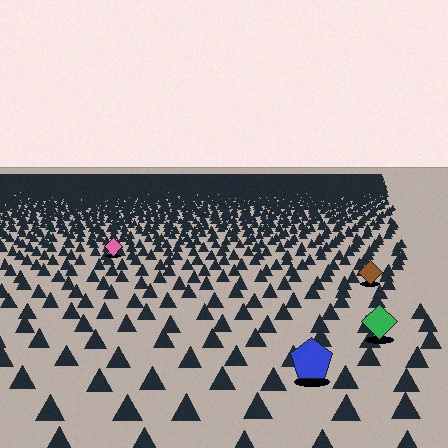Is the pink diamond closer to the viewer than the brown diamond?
No. The brown diamond is closer — you can tell from the texture gradient: the ground texture is coarser near it.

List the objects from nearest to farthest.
From nearest to farthest: the blue pentagon, the green diamond, the brown diamond, the pink diamond.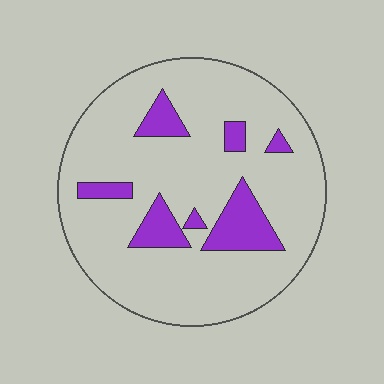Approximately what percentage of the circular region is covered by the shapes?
Approximately 15%.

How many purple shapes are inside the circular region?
7.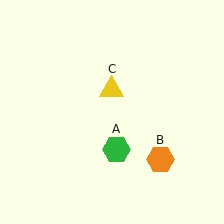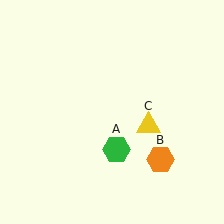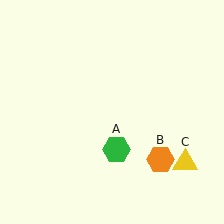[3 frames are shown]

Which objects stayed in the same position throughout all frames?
Green hexagon (object A) and orange hexagon (object B) remained stationary.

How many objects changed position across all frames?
1 object changed position: yellow triangle (object C).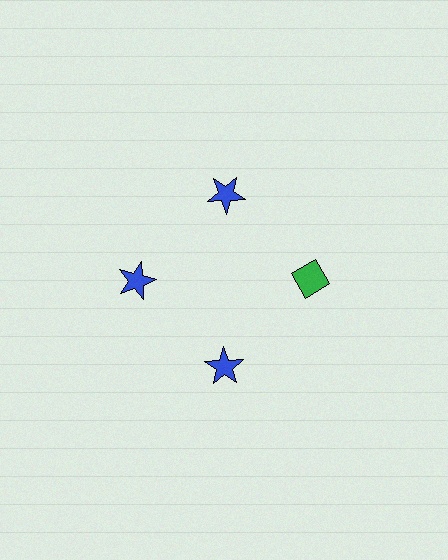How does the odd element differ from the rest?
It differs in both color (green instead of blue) and shape (diamond instead of star).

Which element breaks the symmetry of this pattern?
The green diamond at roughly the 3 o'clock position breaks the symmetry. All other shapes are blue stars.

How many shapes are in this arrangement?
There are 4 shapes arranged in a ring pattern.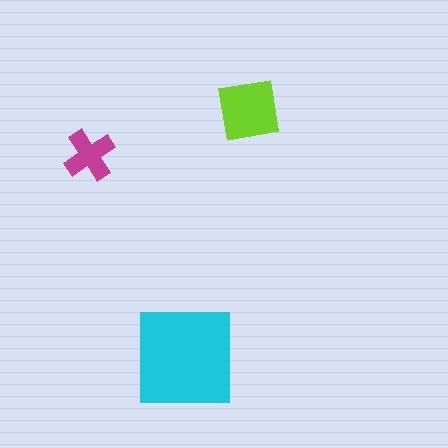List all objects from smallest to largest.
The magenta cross, the lime square, the cyan square.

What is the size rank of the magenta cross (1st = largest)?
3rd.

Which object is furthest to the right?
The lime square is rightmost.